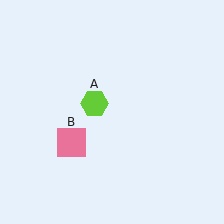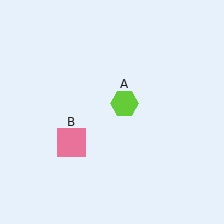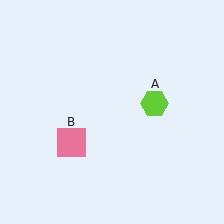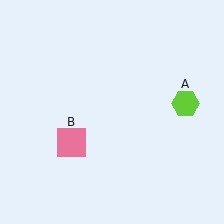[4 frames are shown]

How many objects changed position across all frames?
1 object changed position: lime hexagon (object A).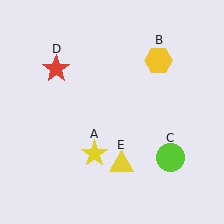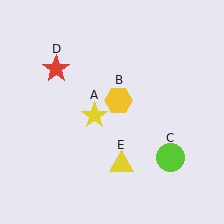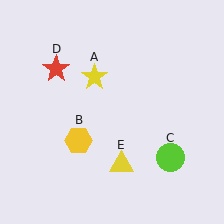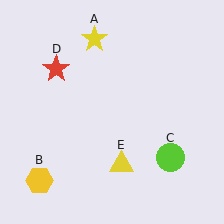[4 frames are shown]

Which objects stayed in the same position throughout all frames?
Lime circle (object C) and red star (object D) and yellow triangle (object E) remained stationary.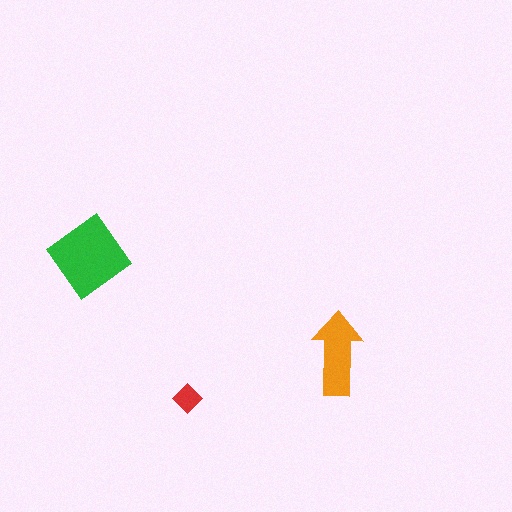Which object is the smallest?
The red diamond.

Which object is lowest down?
The red diamond is bottommost.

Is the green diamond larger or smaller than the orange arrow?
Larger.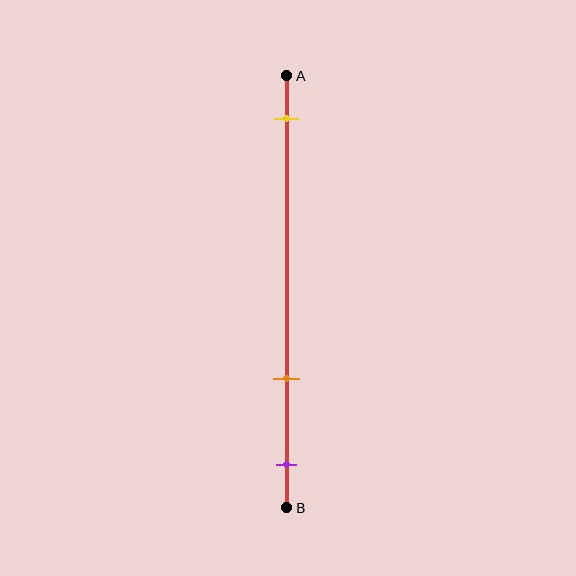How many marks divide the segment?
There are 3 marks dividing the segment.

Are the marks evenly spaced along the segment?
No, the marks are not evenly spaced.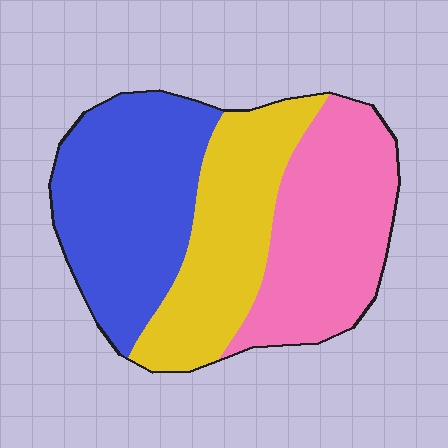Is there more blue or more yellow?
Blue.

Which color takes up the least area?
Yellow, at roughly 30%.